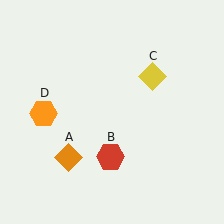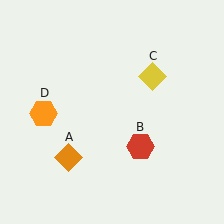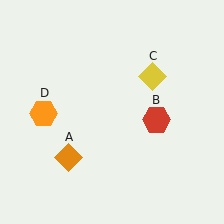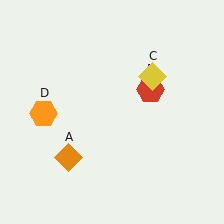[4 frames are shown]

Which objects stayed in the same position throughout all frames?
Orange diamond (object A) and yellow diamond (object C) and orange hexagon (object D) remained stationary.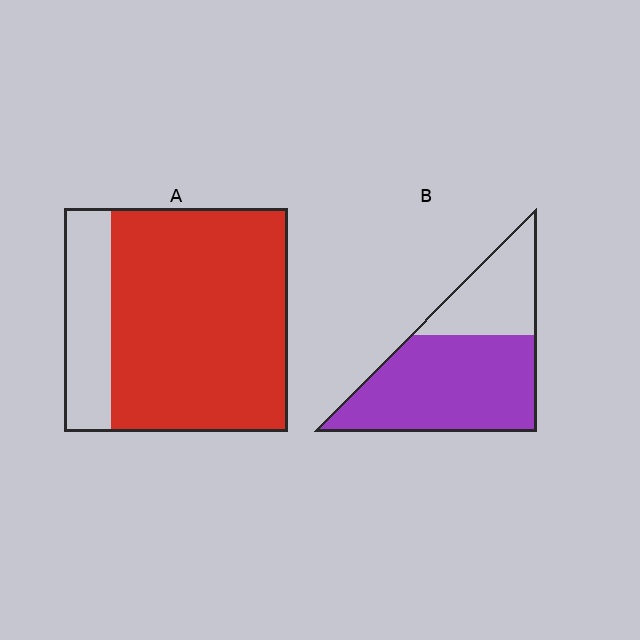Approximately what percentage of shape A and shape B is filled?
A is approximately 80% and B is approximately 70%.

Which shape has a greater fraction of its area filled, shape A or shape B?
Shape A.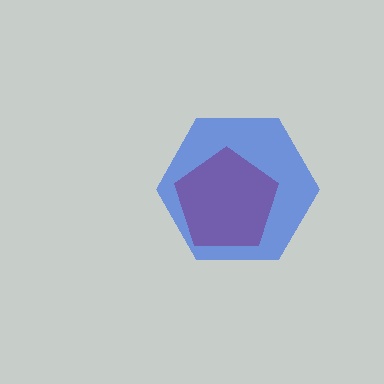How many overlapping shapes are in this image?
There are 2 overlapping shapes in the image.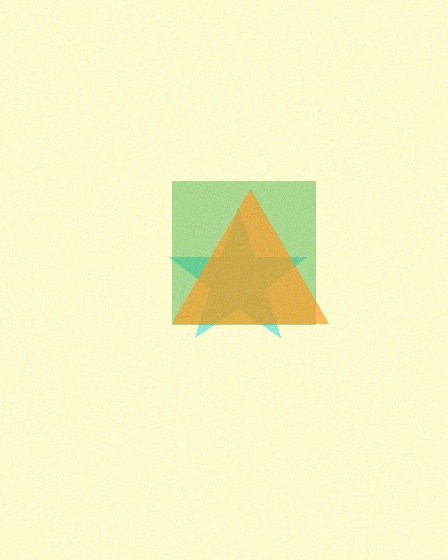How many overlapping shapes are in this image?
There are 3 overlapping shapes in the image.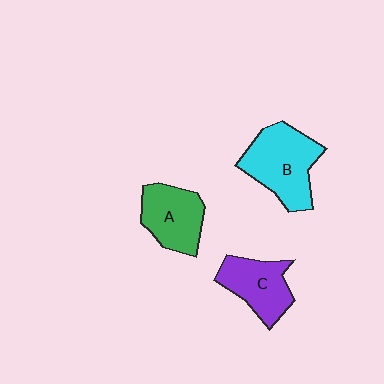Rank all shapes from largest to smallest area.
From largest to smallest: B (cyan), A (green), C (purple).